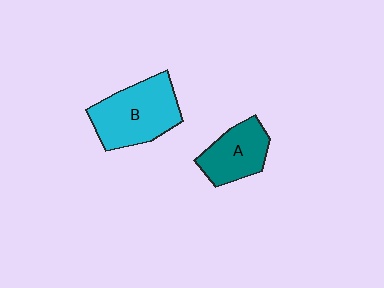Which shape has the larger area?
Shape B (cyan).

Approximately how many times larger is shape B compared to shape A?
Approximately 1.5 times.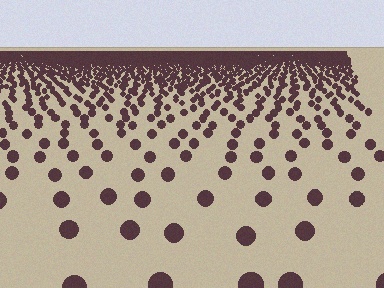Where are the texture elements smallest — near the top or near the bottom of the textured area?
Near the top.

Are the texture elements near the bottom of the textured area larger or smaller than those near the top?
Larger. Near the bottom, elements are closer to the viewer and appear at a bigger on-screen size.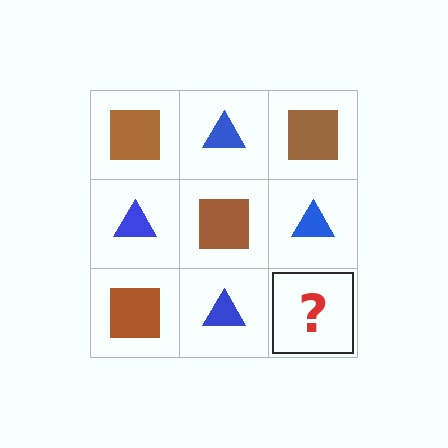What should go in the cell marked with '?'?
The missing cell should contain a brown square.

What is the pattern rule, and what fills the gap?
The rule is that it alternates brown square and blue triangle in a checkerboard pattern. The gap should be filled with a brown square.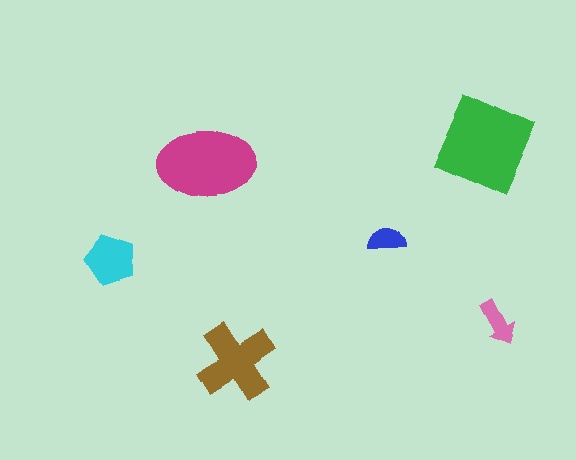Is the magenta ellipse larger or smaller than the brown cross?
Larger.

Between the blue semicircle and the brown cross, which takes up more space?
The brown cross.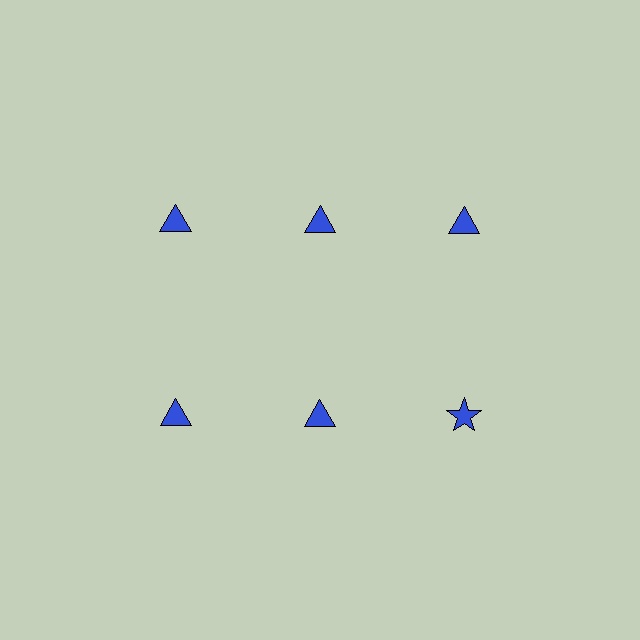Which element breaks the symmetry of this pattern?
The blue star in the second row, center column breaks the symmetry. All other shapes are blue triangles.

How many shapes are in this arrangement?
There are 6 shapes arranged in a grid pattern.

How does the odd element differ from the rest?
It has a different shape: star instead of triangle.